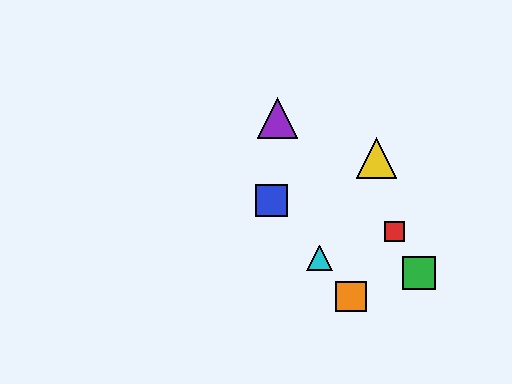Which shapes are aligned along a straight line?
The blue square, the orange square, the cyan triangle are aligned along a straight line.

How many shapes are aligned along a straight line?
3 shapes (the blue square, the orange square, the cyan triangle) are aligned along a straight line.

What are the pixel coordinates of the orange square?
The orange square is at (351, 296).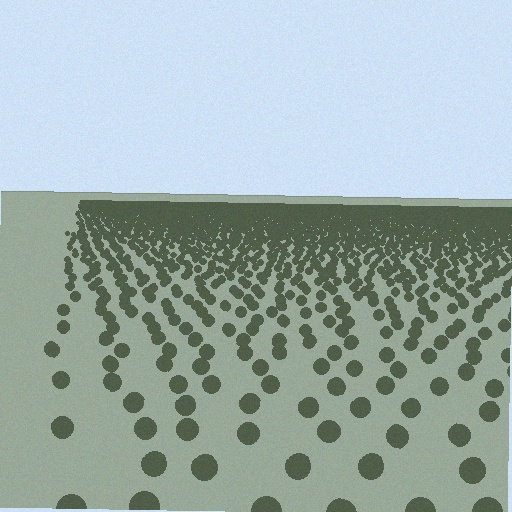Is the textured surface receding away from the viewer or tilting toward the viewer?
The surface is receding away from the viewer. Texture elements get smaller and denser toward the top.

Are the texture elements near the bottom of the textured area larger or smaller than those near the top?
Larger. Near the bottom, elements are closer to the viewer and appear at a bigger on-screen size.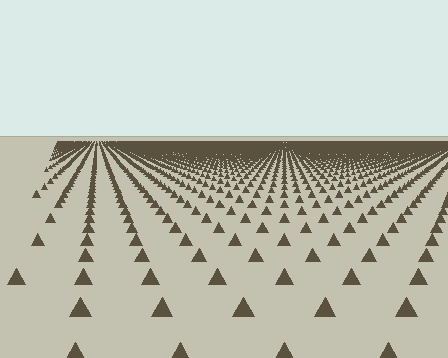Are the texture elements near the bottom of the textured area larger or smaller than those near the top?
Larger. Near the bottom, elements are closer to the viewer and appear at a bigger on-screen size.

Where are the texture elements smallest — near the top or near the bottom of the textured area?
Near the top.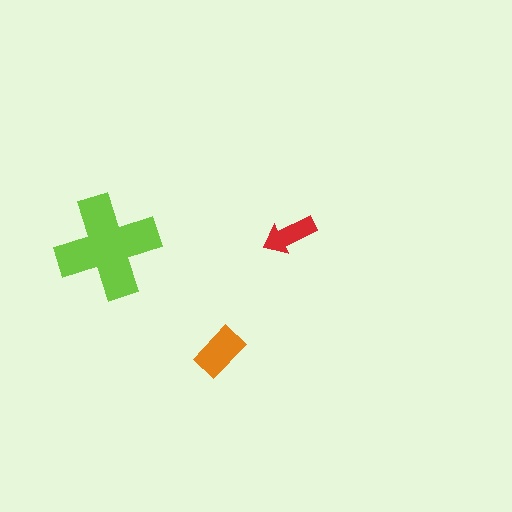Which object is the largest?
The lime cross.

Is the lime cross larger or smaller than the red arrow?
Larger.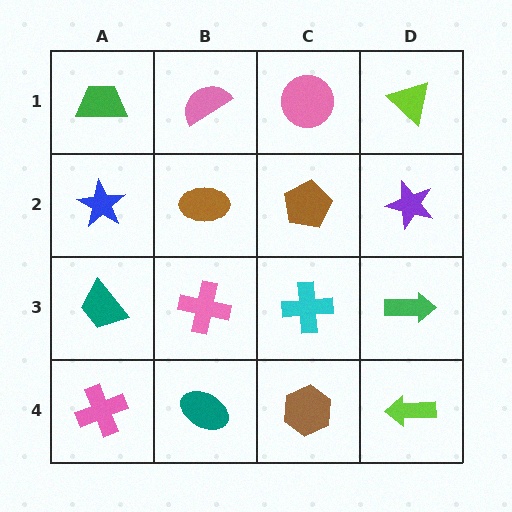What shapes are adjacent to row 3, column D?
A purple star (row 2, column D), a lime arrow (row 4, column D), a cyan cross (row 3, column C).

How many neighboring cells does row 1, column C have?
3.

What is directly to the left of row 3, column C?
A pink cross.